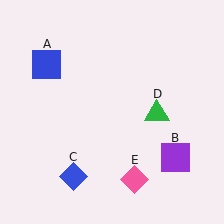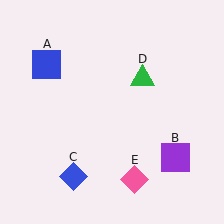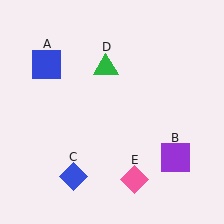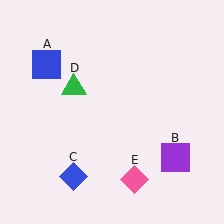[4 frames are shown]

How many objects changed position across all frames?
1 object changed position: green triangle (object D).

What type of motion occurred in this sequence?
The green triangle (object D) rotated counterclockwise around the center of the scene.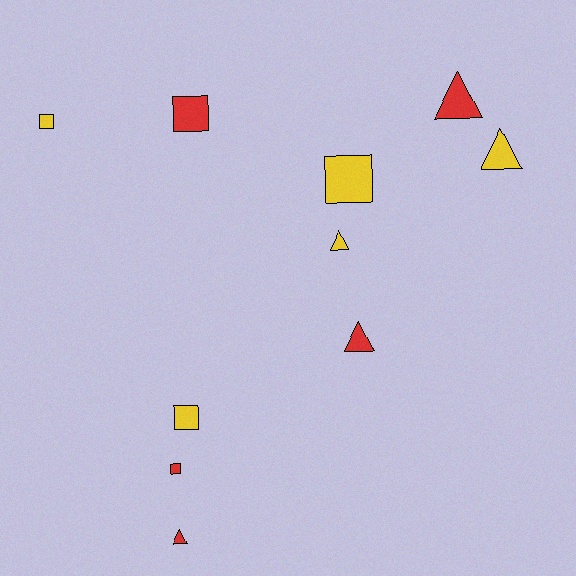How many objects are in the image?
There are 10 objects.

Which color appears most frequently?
Yellow, with 5 objects.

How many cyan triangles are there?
There are no cyan triangles.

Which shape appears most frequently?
Triangle, with 5 objects.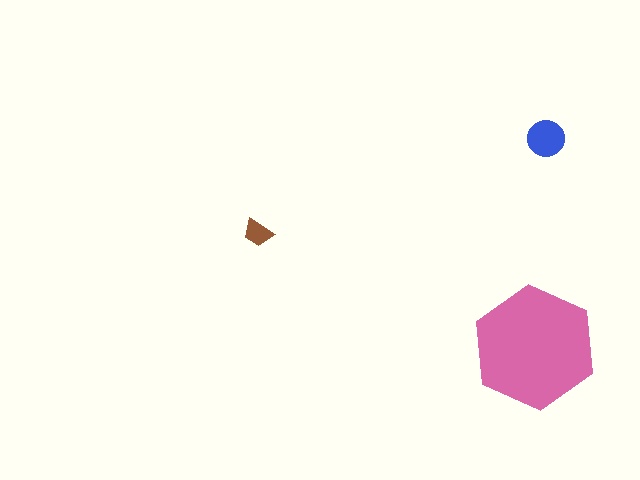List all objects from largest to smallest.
The pink hexagon, the blue circle, the brown trapezoid.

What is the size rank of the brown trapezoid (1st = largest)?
3rd.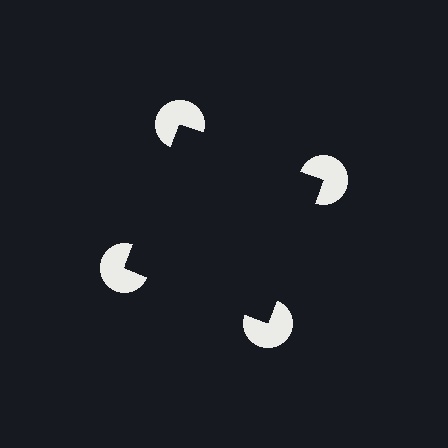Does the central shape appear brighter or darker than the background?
It typically appears slightly darker than the background, even though no actual brightness change is drawn.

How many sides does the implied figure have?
4 sides.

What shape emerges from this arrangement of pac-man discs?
An illusory square — its edges are inferred from the aligned wedge cuts in the pac-man discs, not physically drawn.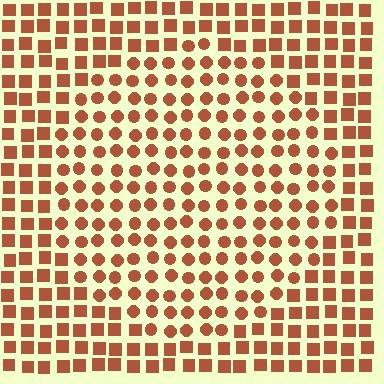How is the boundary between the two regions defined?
The boundary is defined by a change in element shape: circles inside vs. squares outside. All elements share the same color and spacing.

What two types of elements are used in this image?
The image uses circles inside the circle region and squares outside it.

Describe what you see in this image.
The image is filled with small brown elements arranged in a uniform grid. A circle-shaped region contains circles, while the surrounding area contains squares. The boundary is defined purely by the change in element shape.